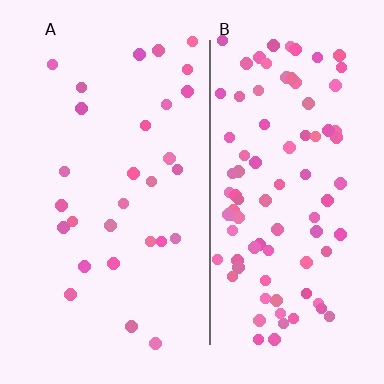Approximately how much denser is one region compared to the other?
Approximately 3.2× — region B over region A.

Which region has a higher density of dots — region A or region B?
B (the right).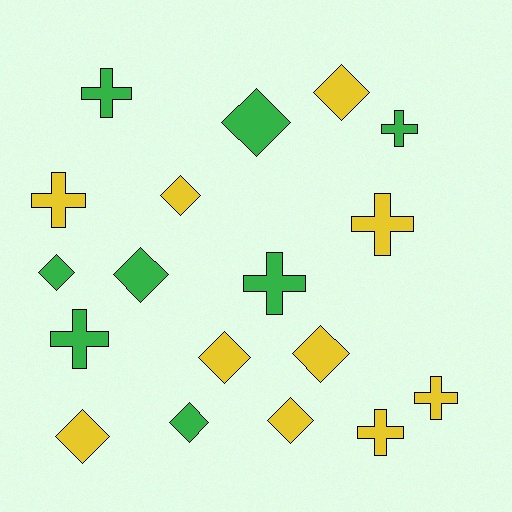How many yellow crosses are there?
There are 4 yellow crosses.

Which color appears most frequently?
Yellow, with 10 objects.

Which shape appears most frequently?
Diamond, with 10 objects.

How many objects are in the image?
There are 18 objects.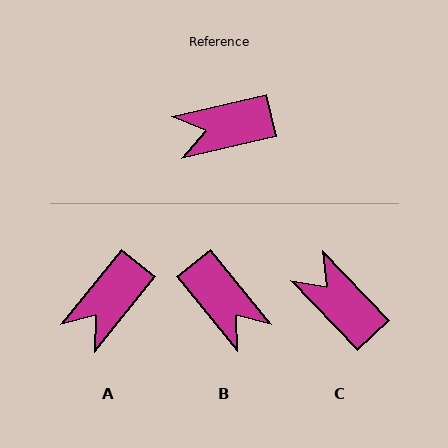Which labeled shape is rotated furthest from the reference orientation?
B, about 116 degrees away.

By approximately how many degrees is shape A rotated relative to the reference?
Approximately 38 degrees counter-clockwise.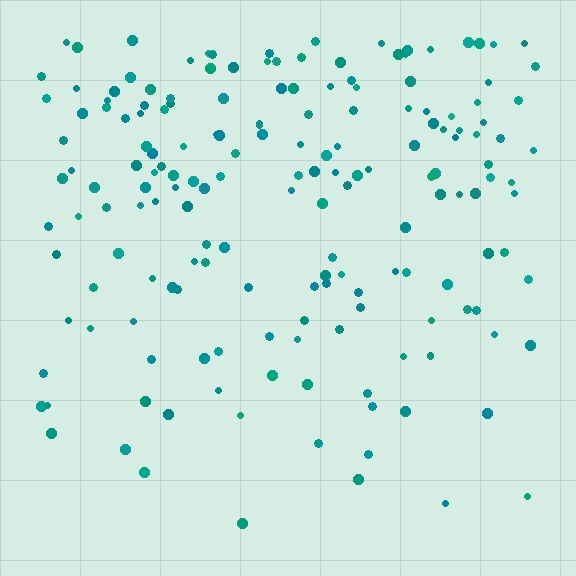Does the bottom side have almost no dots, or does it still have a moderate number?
Still a moderate number, just noticeably fewer than the top.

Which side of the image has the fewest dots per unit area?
The bottom.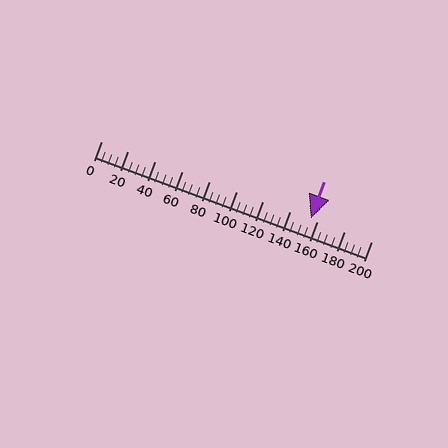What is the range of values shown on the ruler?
The ruler shows values from 0 to 200.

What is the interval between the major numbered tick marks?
The major tick marks are spaced 20 units apart.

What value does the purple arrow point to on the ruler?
The purple arrow points to approximately 155.